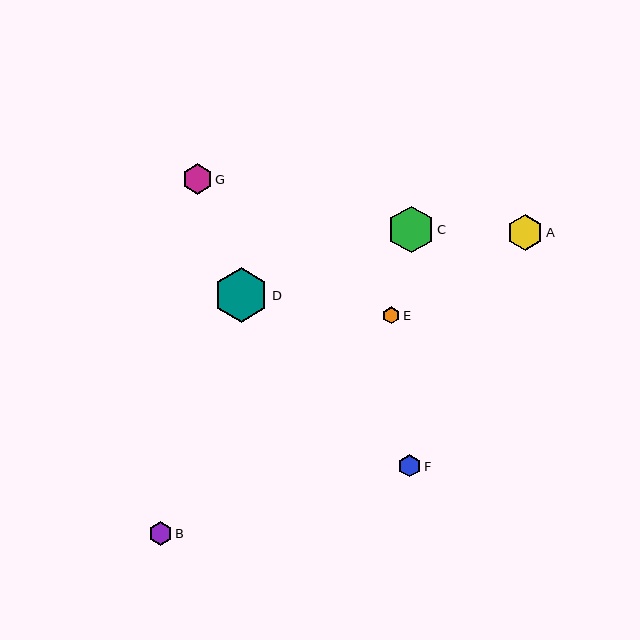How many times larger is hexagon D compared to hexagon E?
Hexagon D is approximately 3.3 times the size of hexagon E.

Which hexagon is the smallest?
Hexagon E is the smallest with a size of approximately 17 pixels.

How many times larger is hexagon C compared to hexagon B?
Hexagon C is approximately 2.0 times the size of hexagon B.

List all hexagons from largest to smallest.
From largest to smallest: D, C, A, G, B, F, E.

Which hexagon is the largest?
Hexagon D is the largest with a size of approximately 55 pixels.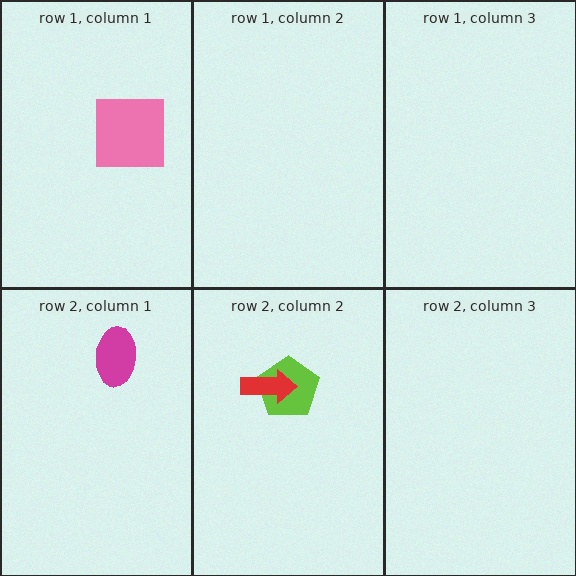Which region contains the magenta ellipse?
The row 2, column 1 region.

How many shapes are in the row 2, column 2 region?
2.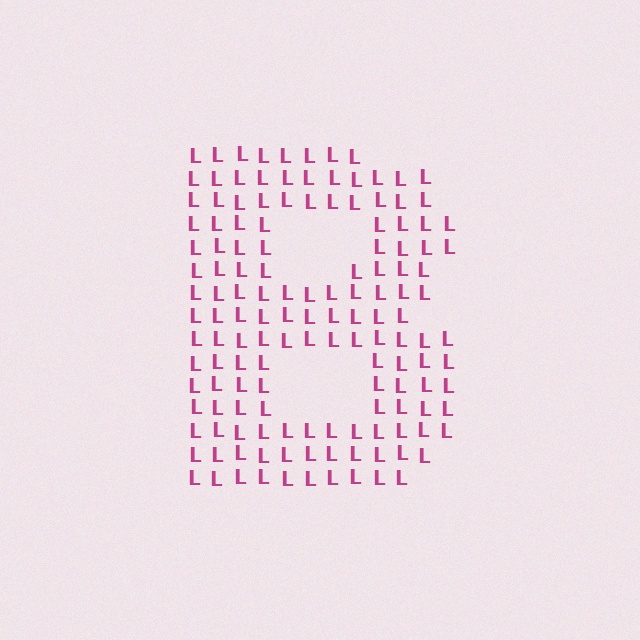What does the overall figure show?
The overall figure shows the letter B.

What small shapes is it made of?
It is made of small letter L's.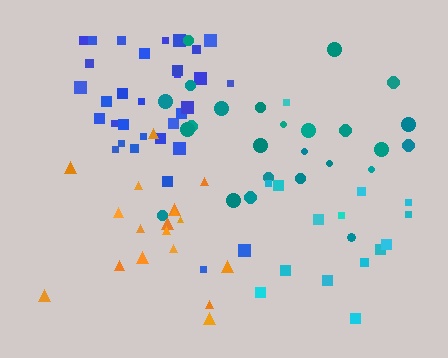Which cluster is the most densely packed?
Blue.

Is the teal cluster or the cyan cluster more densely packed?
Teal.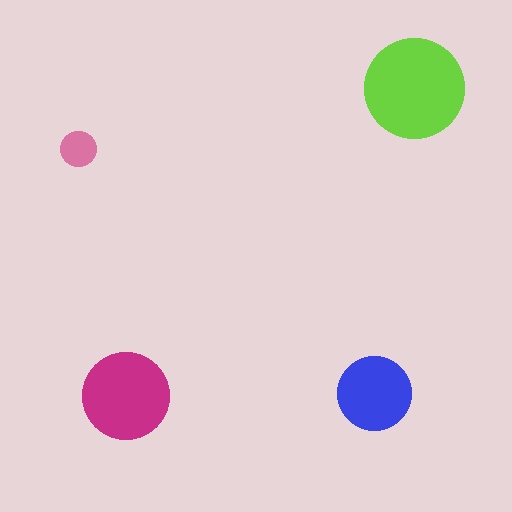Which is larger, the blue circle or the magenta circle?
The magenta one.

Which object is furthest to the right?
The lime circle is rightmost.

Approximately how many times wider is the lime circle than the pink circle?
About 3 times wider.